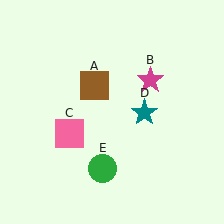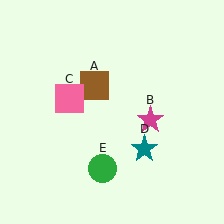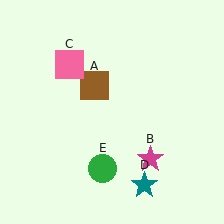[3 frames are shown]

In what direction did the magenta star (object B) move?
The magenta star (object B) moved down.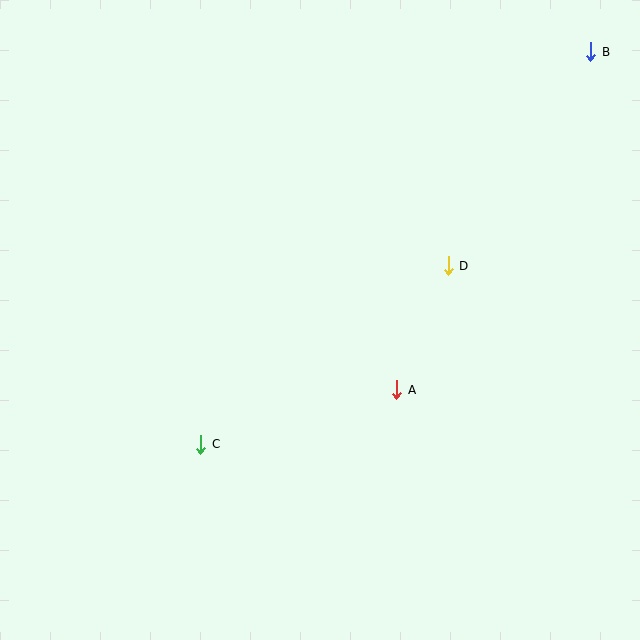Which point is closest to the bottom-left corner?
Point C is closest to the bottom-left corner.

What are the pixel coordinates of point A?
Point A is at (397, 390).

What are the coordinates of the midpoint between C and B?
The midpoint between C and B is at (396, 248).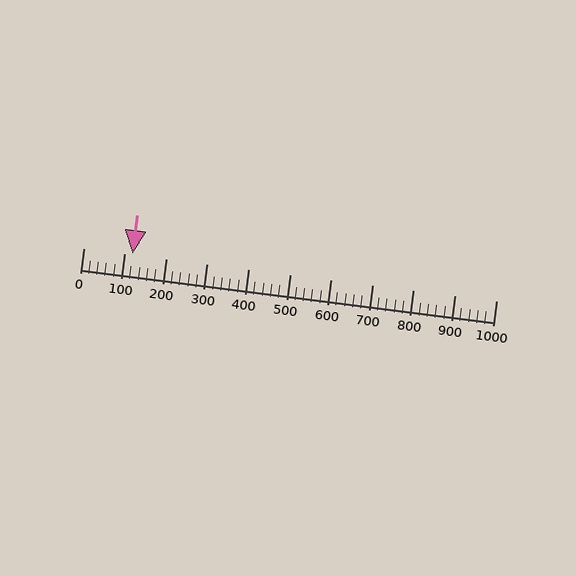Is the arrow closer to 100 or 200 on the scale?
The arrow is closer to 100.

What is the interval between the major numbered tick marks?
The major tick marks are spaced 100 units apart.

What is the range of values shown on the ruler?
The ruler shows values from 0 to 1000.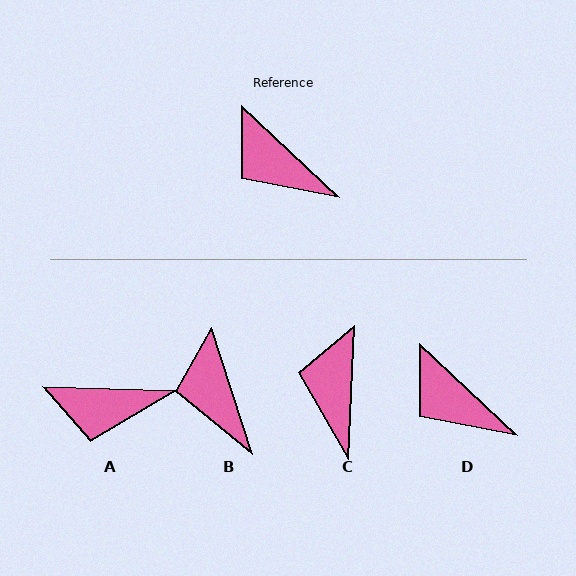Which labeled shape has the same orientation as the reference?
D.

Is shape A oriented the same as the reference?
No, it is off by about 41 degrees.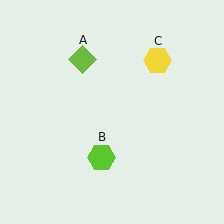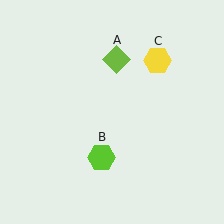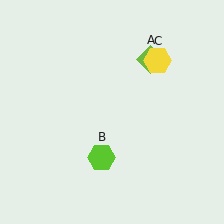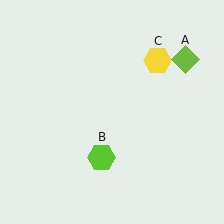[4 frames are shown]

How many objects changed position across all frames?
1 object changed position: lime diamond (object A).